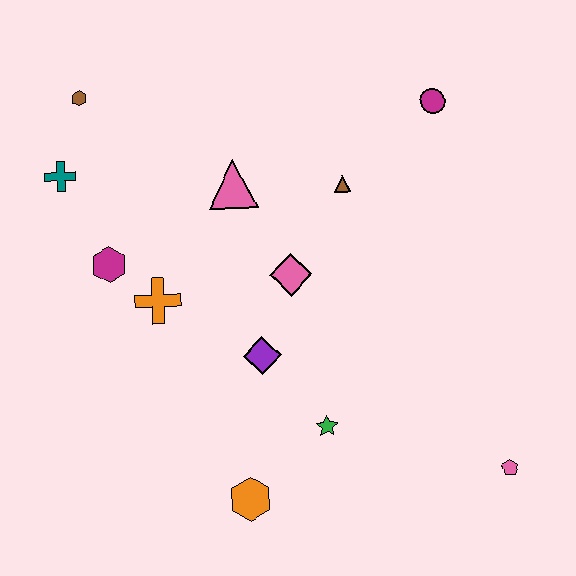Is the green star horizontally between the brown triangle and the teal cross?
Yes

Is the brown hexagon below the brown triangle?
No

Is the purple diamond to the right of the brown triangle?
No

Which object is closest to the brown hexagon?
The teal cross is closest to the brown hexagon.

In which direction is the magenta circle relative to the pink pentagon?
The magenta circle is above the pink pentagon.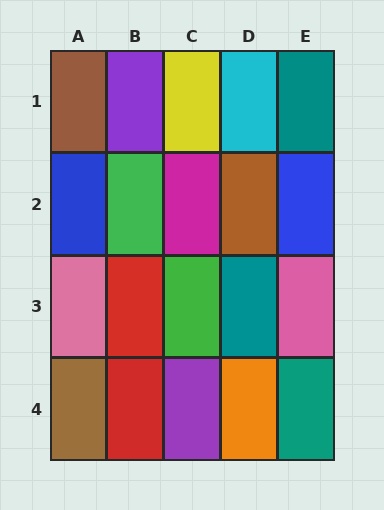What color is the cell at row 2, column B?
Green.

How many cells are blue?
2 cells are blue.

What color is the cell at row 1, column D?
Cyan.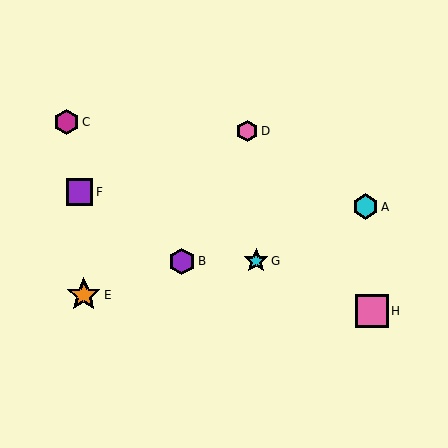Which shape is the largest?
The orange star (labeled E) is the largest.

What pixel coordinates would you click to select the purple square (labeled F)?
Click at (80, 192) to select the purple square F.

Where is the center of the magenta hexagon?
The center of the magenta hexagon is at (66, 122).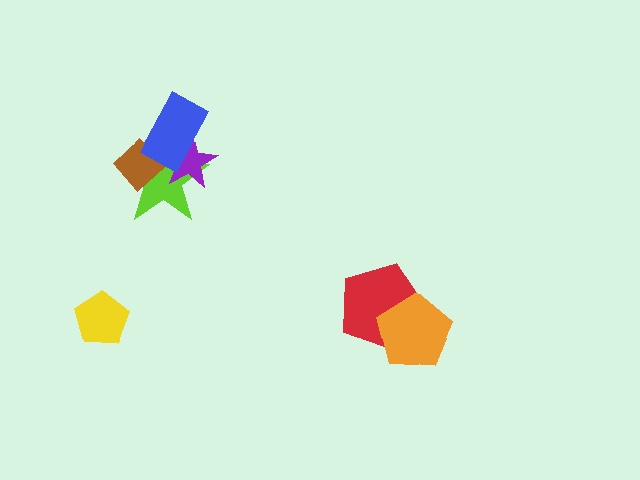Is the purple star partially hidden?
Yes, it is partially covered by another shape.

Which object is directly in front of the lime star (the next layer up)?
The brown diamond is directly in front of the lime star.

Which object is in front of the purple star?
The blue rectangle is in front of the purple star.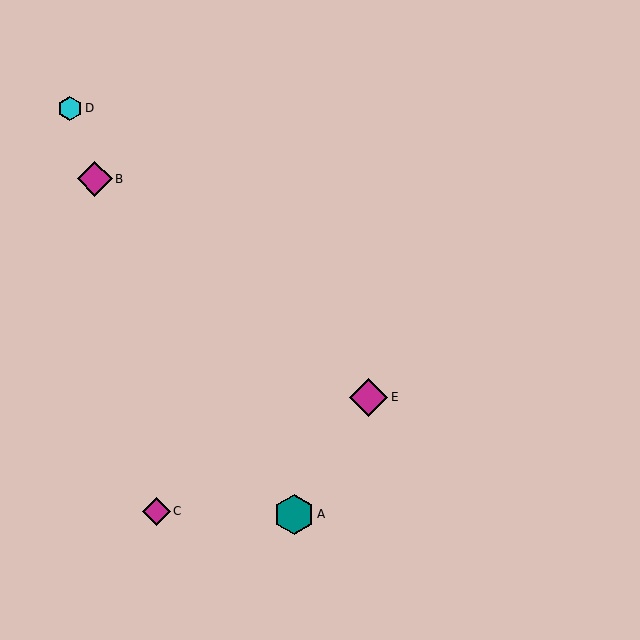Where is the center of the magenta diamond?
The center of the magenta diamond is at (157, 511).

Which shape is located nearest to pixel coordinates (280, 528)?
The teal hexagon (labeled A) at (294, 514) is nearest to that location.